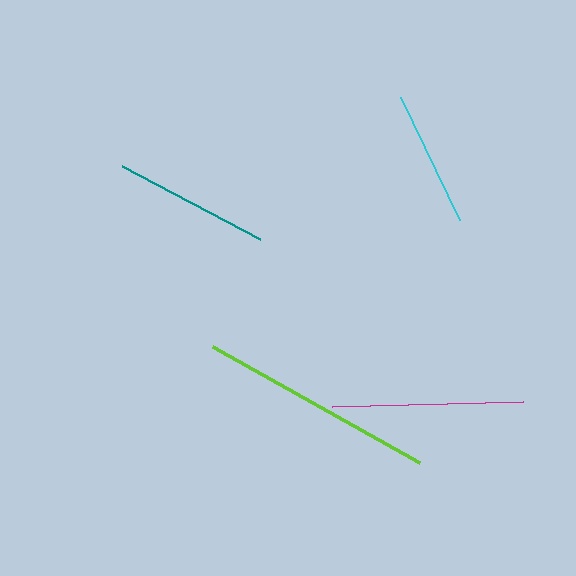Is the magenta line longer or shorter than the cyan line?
The magenta line is longer than the cyan line.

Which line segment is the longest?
The lime line is the longest at approximately 237 pixels.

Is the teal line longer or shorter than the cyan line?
The teal line is longer than the cyan line.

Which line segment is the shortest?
The cyan line is the shortest at approximately 137 pixels.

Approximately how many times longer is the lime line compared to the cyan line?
The lime line is approximately 1.7 times the length of the cyan line.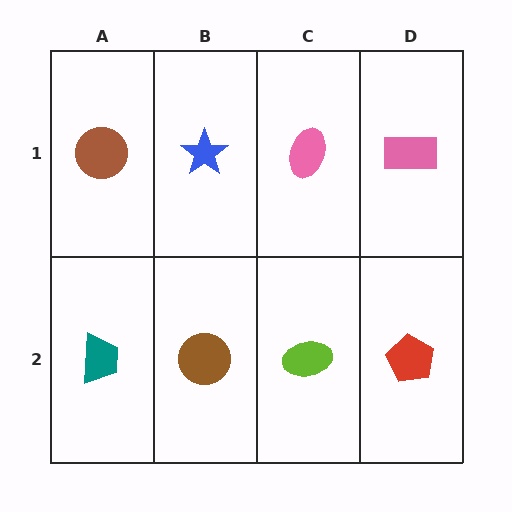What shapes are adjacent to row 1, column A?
A teal trapezoid (row 2, column A), a blue star (row 1, column B).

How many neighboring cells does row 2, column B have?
3.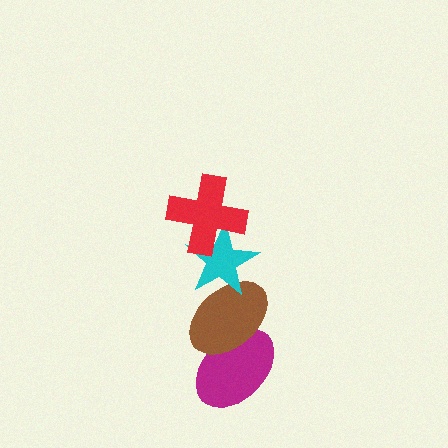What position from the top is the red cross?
The red cross is 1st from the top.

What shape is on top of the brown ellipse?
The cyan star is on top of the brown ellipse.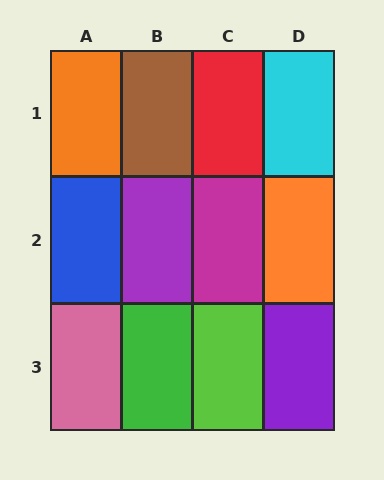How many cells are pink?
1 cell is pink.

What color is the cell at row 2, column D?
Orange.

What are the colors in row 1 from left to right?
Orange, brown, red, cyan.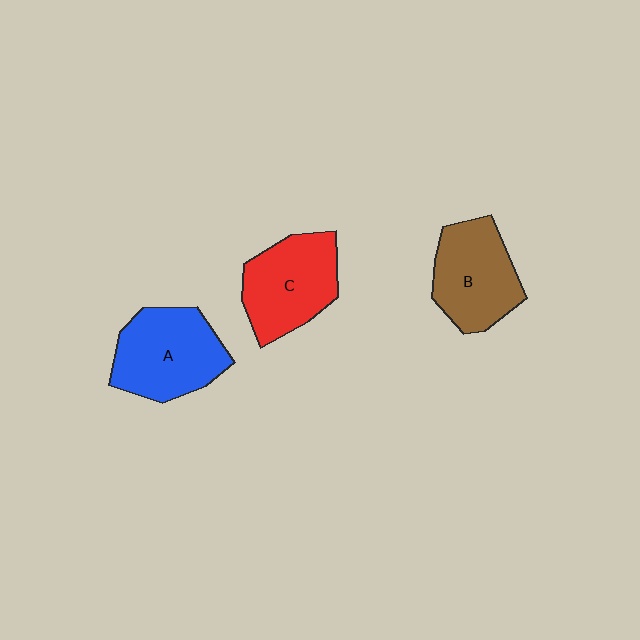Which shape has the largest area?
Shape A (blue).